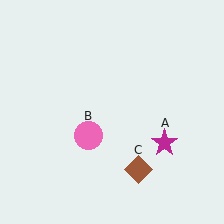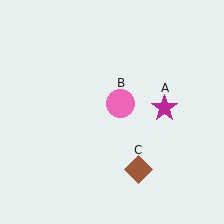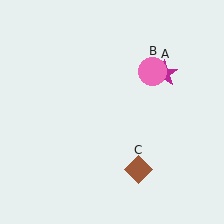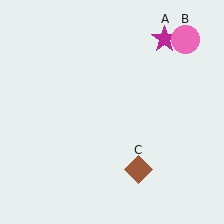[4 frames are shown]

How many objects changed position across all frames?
2 objects changed position: magenta star (object A), pink circle (object B).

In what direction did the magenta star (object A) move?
The magenta star (object A) moved up.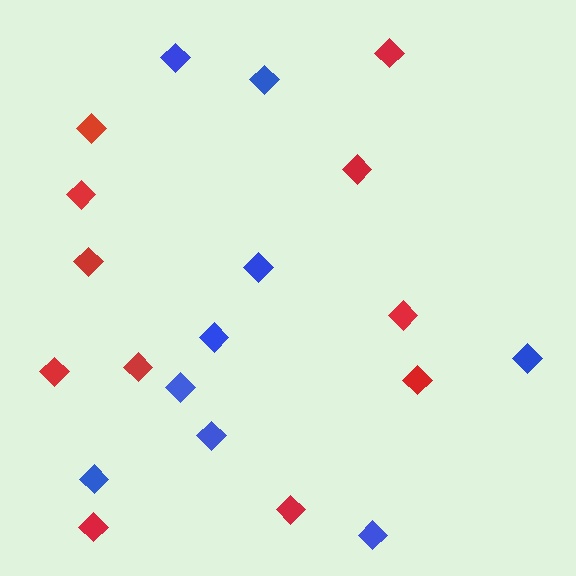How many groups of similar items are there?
There are 2 groups: one group of red diamonds (11) and one group of blue diamonds (9).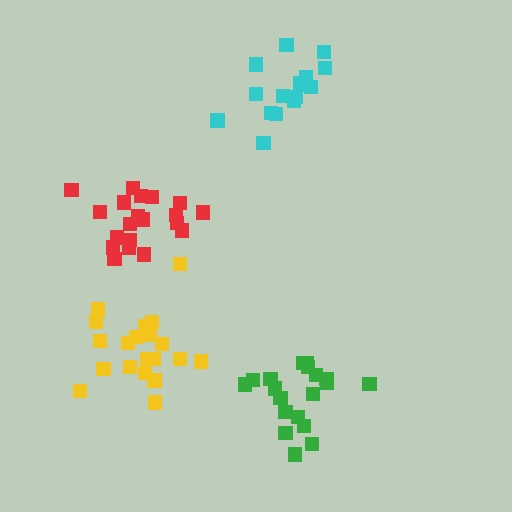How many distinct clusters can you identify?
There are 4 distinct clusters.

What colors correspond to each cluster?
The clusters are colored: red, yellow, cyan, green.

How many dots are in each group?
Group 1: 20 dots, Group 2: 20 dots, Group 3: 16 dots, Group 4: 19 dots (75 total).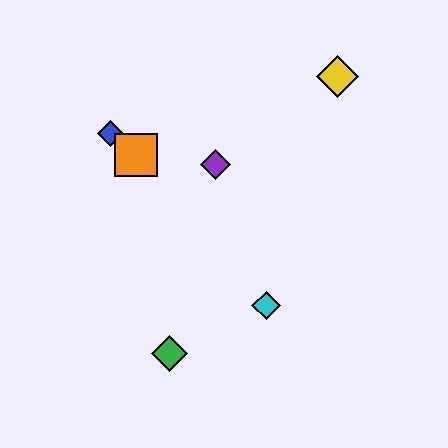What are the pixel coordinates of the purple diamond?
The purple diamond is at (216, 165).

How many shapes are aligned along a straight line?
3 shapes (the red hexagon, the blue diamond, the orange square) are aligned along a straight line.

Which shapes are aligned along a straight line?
The red hexagon, the blue diamond, the orange square are aligned along a straight line.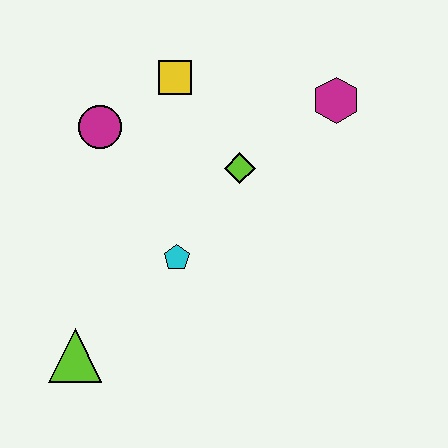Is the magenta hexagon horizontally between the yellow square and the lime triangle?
No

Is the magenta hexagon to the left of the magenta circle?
No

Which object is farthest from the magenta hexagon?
The lime triangle is farthest from the magenta hexagon.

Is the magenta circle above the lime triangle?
Yes